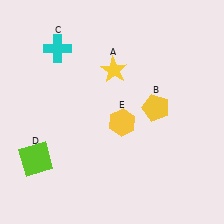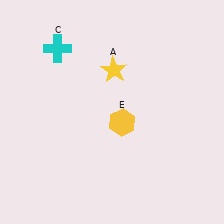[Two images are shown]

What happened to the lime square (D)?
The lime square (D) was removed in Image 2. It was in the bottom-left area of Image 1.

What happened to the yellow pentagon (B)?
The yellow pentagon (B) was removed in Image 2. It was in the top-right area of Image 1.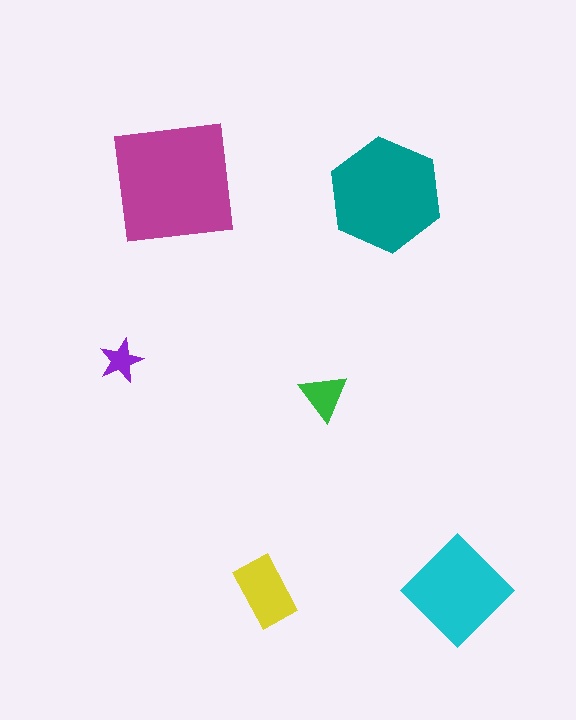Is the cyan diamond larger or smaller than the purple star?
Larger.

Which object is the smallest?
The purple star.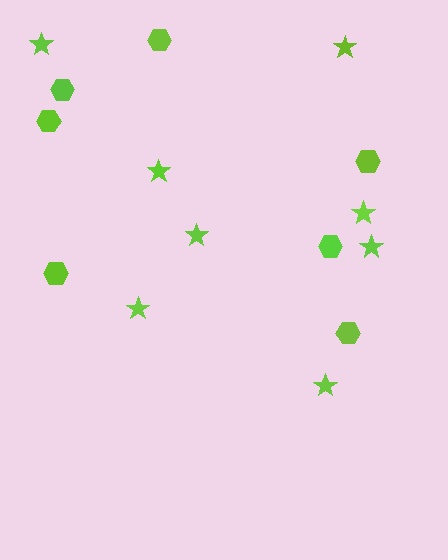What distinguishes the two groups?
There are 2 groups: one group of hexagons (7) and one group of stars (8).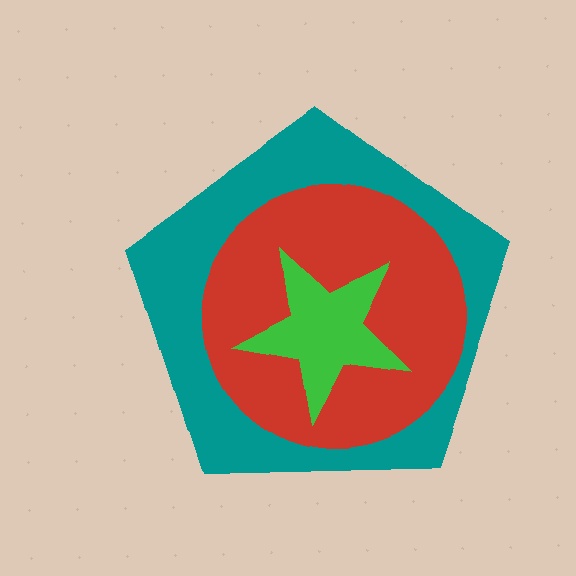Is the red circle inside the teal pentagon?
Yes.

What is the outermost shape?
The teal pentagon.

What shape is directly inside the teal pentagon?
The red circle.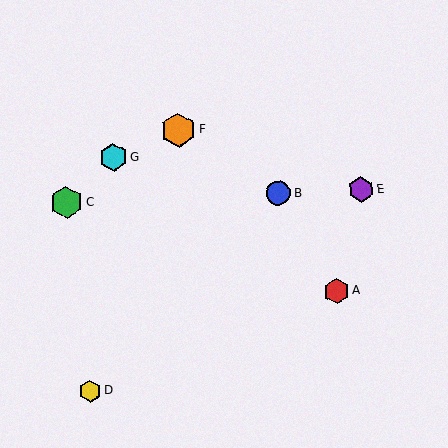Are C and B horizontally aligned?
Yes, both are at y≈202.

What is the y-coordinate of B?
Object B is at y≈193.